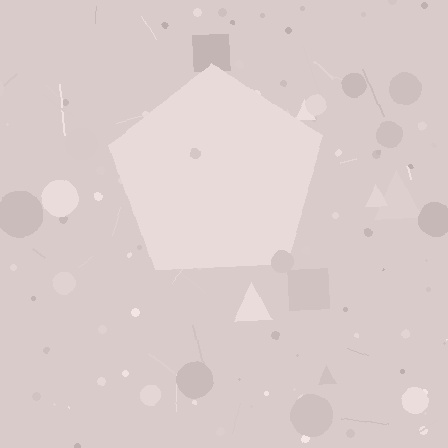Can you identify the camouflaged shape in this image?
The camouflaged shape is a pentagon.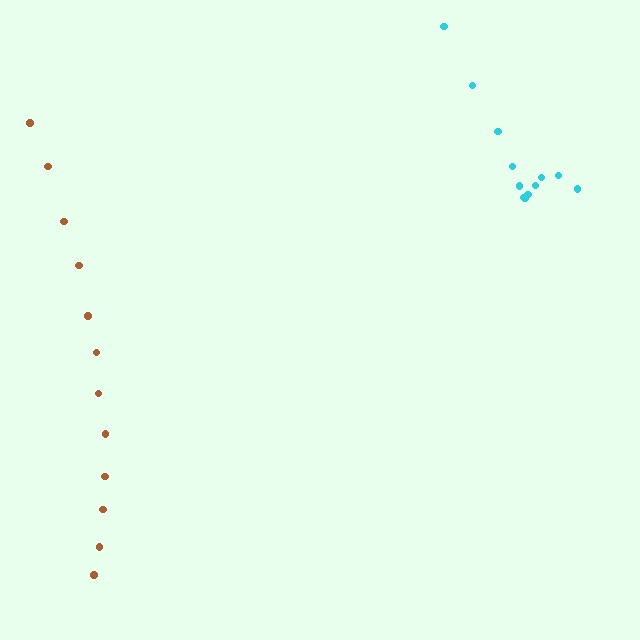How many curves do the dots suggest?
There are 2 distinct paths.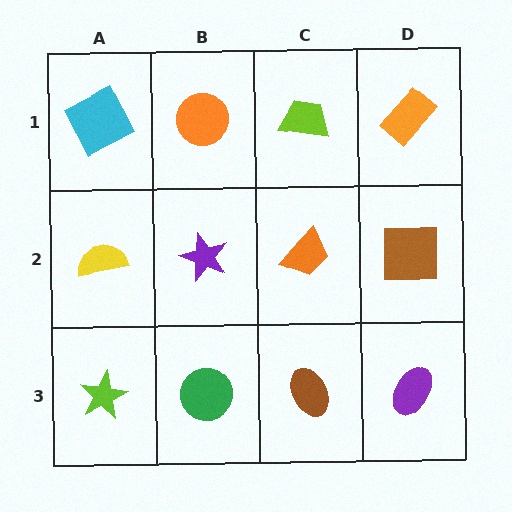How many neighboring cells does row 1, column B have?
3.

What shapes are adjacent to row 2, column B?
An orange circle (row 1, column B), a green circle (row 3, column B), a yellow semicircle (row 2, column A), an orange trapezoid (row 2, column C).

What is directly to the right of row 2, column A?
A purple star.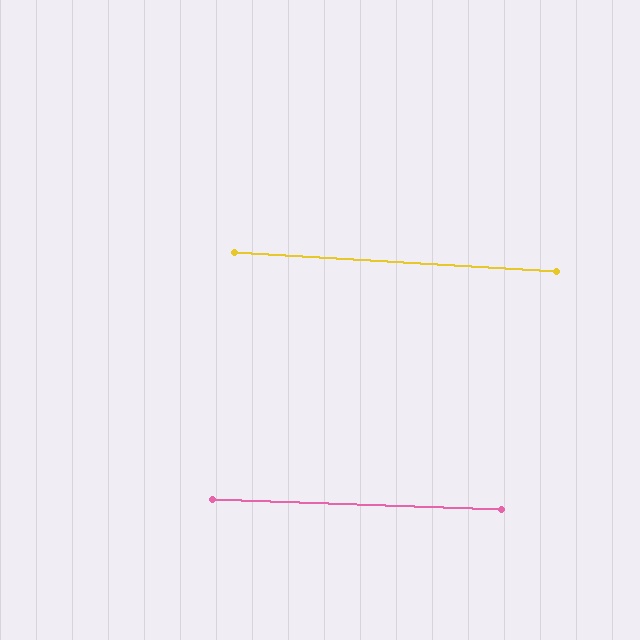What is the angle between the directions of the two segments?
Approximately 1 degree.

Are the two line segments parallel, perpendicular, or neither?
Parallel — their directions differ by only 1.4°.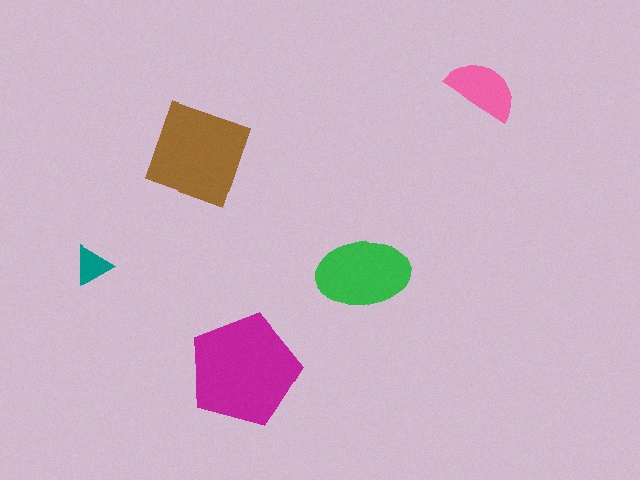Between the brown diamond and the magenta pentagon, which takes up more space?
The magenta pentagon.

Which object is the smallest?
The teal triangle.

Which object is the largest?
The magenta pentagon.